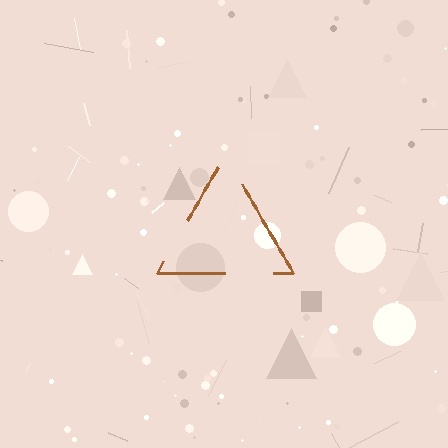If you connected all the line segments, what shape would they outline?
They would outline a triangle.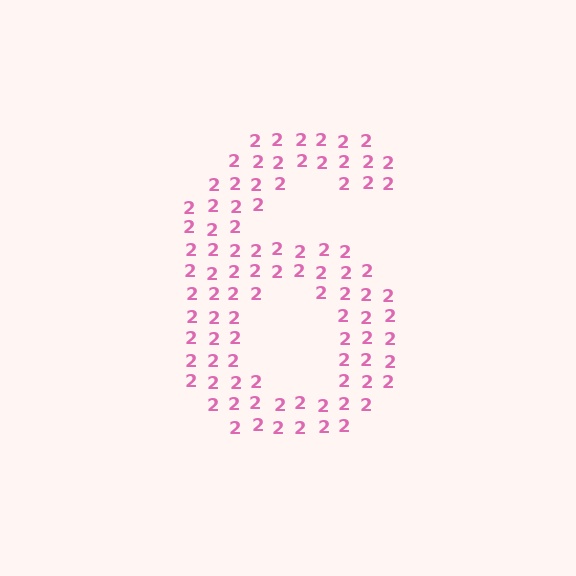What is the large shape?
The large shape is the digit 6.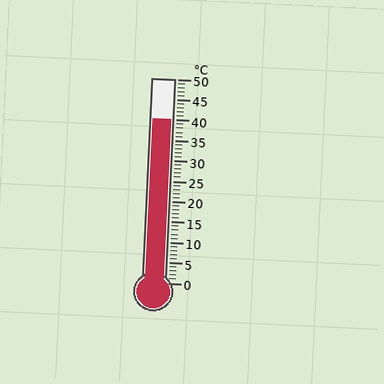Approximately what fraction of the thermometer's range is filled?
The thermometer is filled to approximately 80% of its range.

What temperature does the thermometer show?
The thermometer shows approximately 40°C.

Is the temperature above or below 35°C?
The temperature is above 35°C.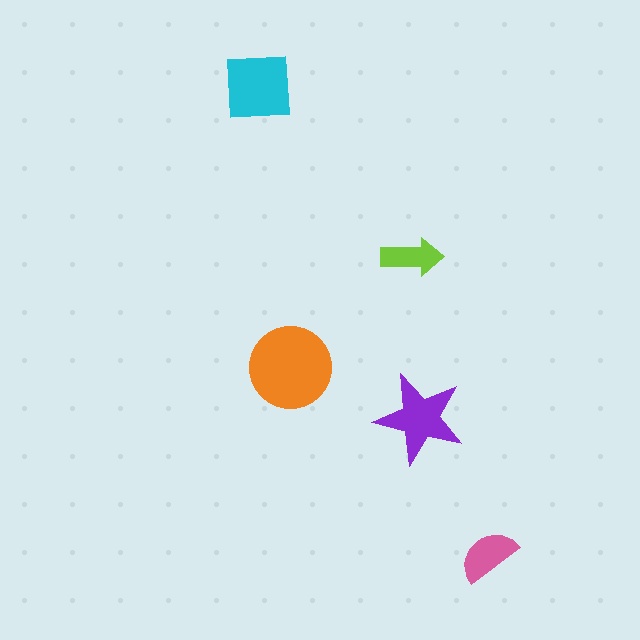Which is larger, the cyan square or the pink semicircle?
The cyan square.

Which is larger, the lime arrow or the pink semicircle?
The pink semicircle.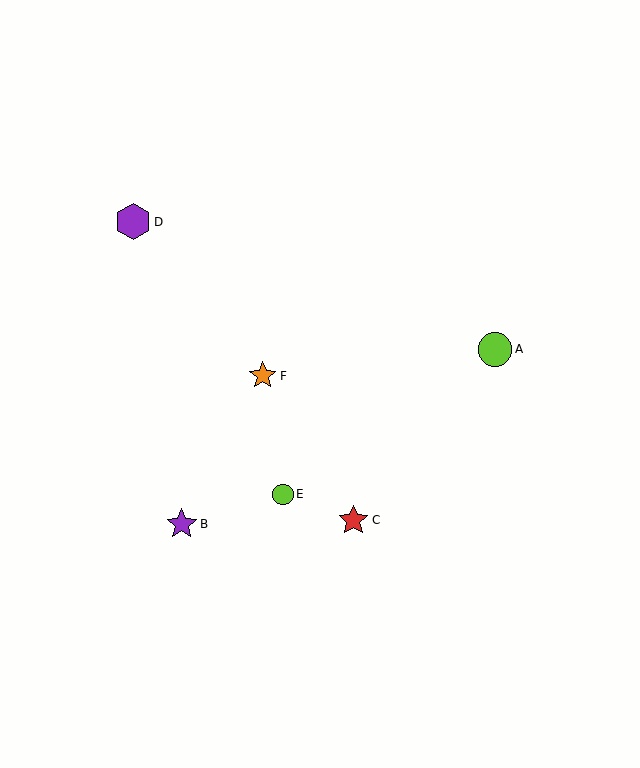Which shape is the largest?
The purple hexagon (labeled D) is the largest.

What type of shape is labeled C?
Shape C is a red star.